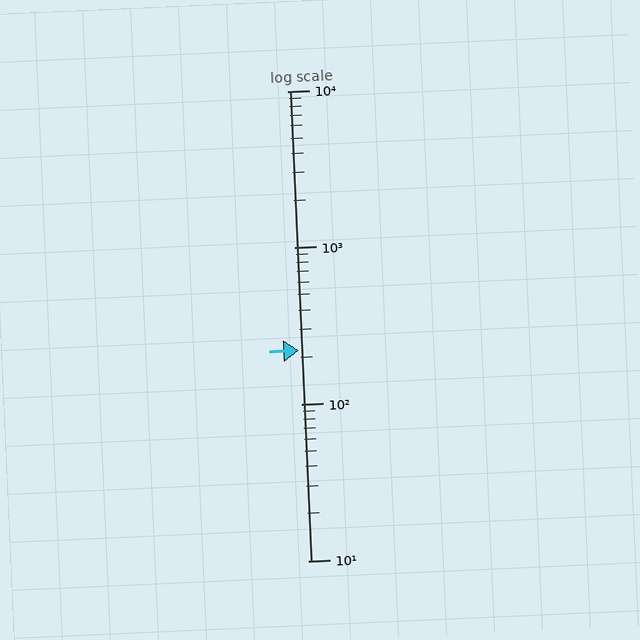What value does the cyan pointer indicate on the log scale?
The pointer indicates approximately 220.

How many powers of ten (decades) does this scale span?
The scale spans 3 decades, from 10 to 10000.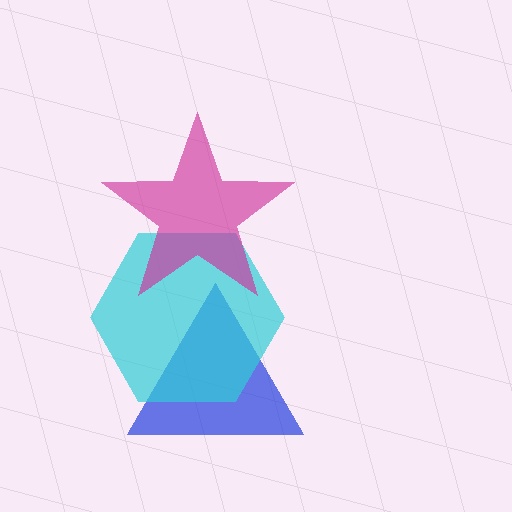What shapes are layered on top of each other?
The layered shapes are: a blue triangle, a cyan hexagon, a magenta star.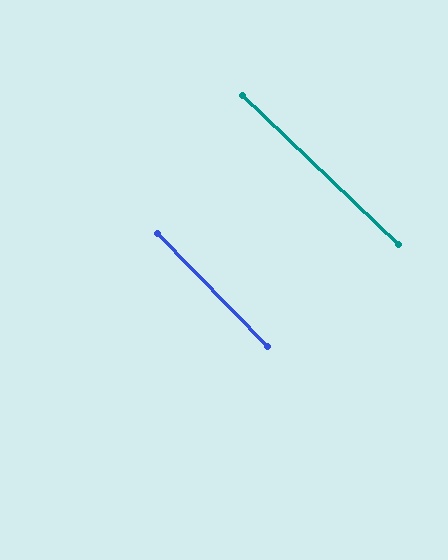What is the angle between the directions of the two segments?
Approximately 2 degrees.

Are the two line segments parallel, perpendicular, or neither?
Parallel — their directions differ by only 1.9°.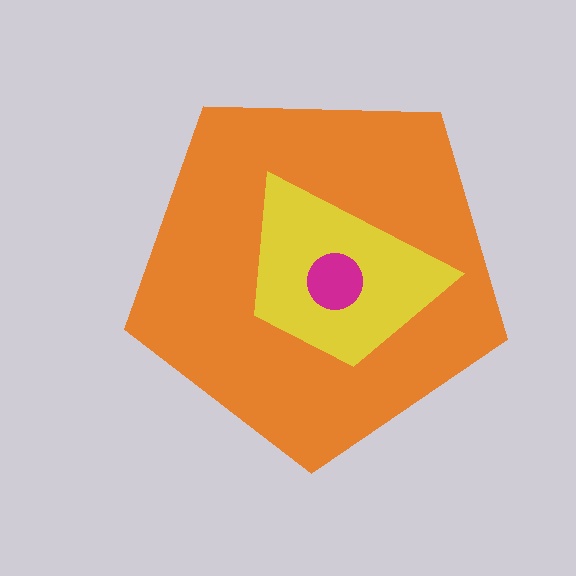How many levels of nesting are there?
3.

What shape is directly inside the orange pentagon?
The yellow trapezoid.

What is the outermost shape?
The orange pentagon.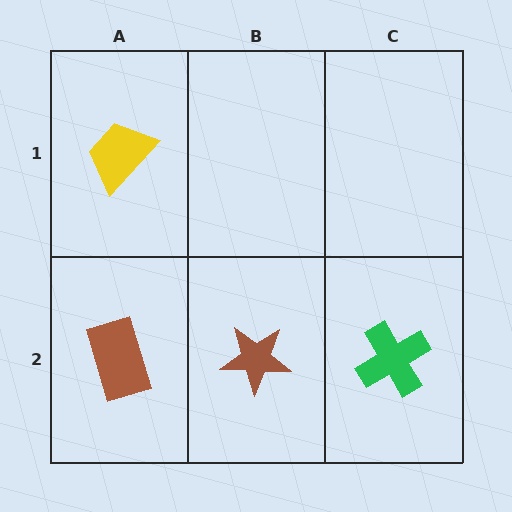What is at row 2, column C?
A green cross.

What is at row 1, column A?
A yellow trapezoid.